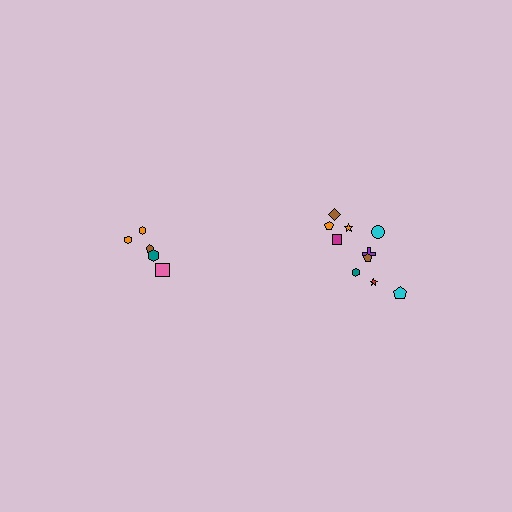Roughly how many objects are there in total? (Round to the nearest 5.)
Roughly 15 objects in total.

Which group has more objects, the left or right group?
The right group.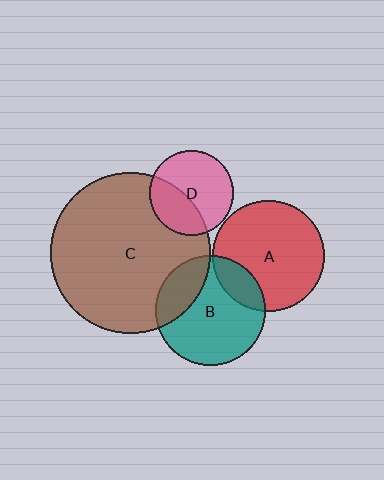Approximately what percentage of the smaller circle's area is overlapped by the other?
Approximately 15%.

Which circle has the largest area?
Circle C (brown).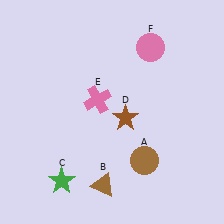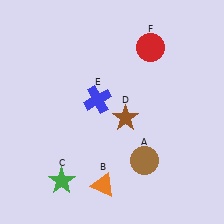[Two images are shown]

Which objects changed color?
B changed from brown to orange. E changed from pink to blue. F changed from pink to red.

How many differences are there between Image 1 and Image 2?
There are 3 differences between the two images.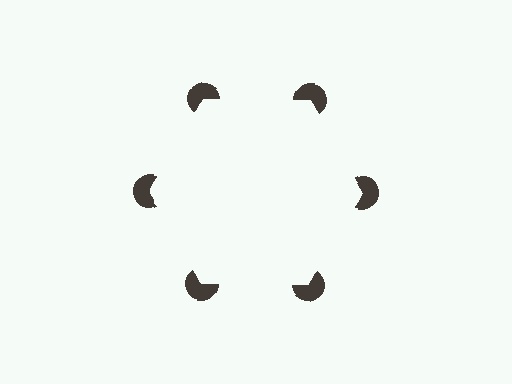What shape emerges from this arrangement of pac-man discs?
An illusory hexagon — its edges are inferred from the aligned wedge cuts in the pac-man discs, not physically drawn.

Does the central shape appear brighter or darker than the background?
It typically appears slightly brighter than the background, even though no actual brightness change is drawn.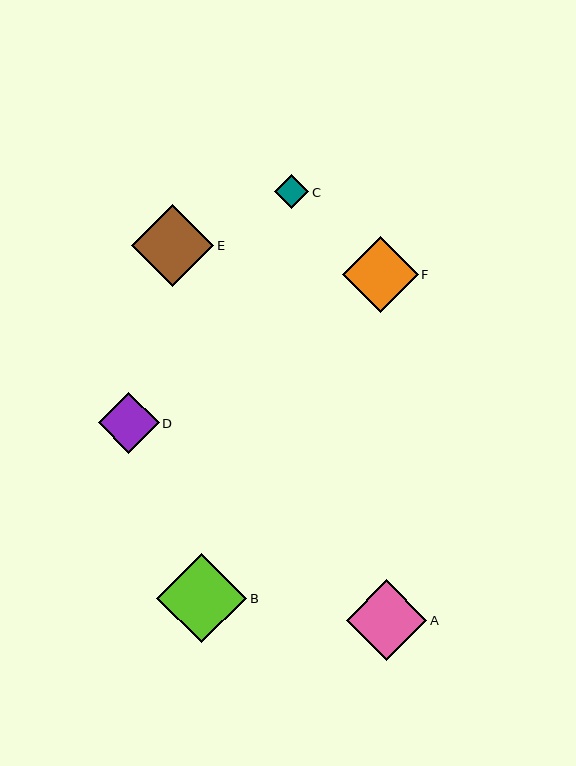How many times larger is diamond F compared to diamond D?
Diamond F is approximately 1.2 times the size of diamond D.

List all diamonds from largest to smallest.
From largest to smallest: B, E, A, F, D, C.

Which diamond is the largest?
Diamond B is the largest with a size of approximately 90 pixels.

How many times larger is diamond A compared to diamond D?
Diamond A is approximately 1.3 times the size of diamond D.